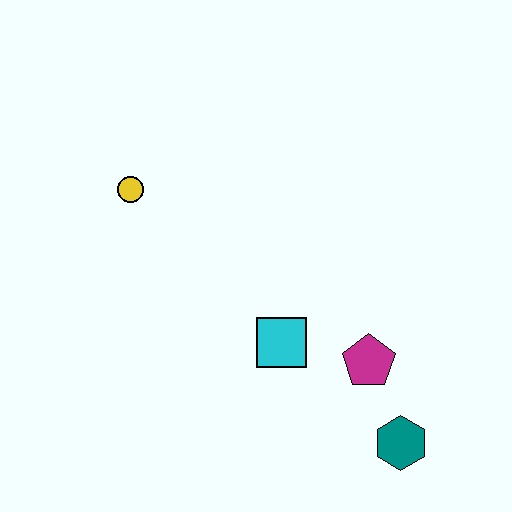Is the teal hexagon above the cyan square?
No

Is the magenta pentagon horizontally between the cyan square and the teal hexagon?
Yes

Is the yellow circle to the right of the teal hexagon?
No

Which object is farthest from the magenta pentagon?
The yellow circle is farthest from the magenta pentagon.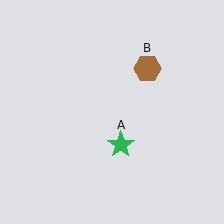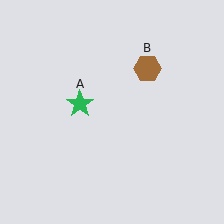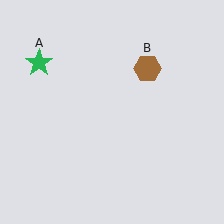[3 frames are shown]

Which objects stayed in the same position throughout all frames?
Brown hexagon (object B) remained stationary.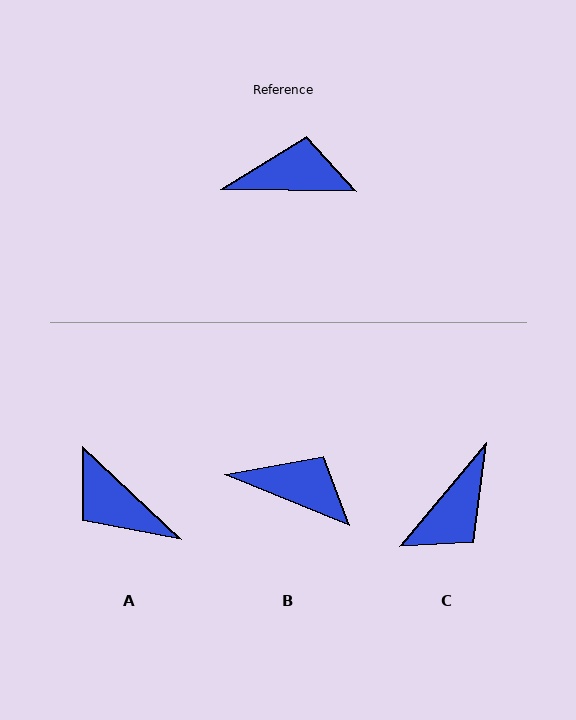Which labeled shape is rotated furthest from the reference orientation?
A, about 138 degrees away.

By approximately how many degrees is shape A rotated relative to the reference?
Approximately 138 degrees counter-clockwise.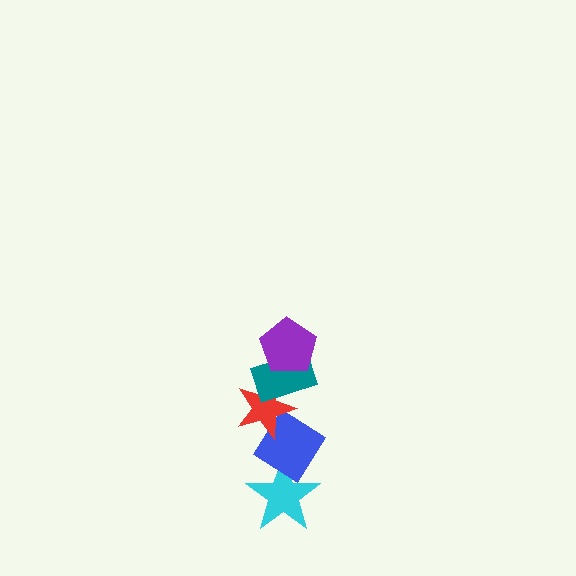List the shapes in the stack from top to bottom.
From top to bottom: the purple pentagon, the teal rectangle, the red star, the blue diamond, the cyan star.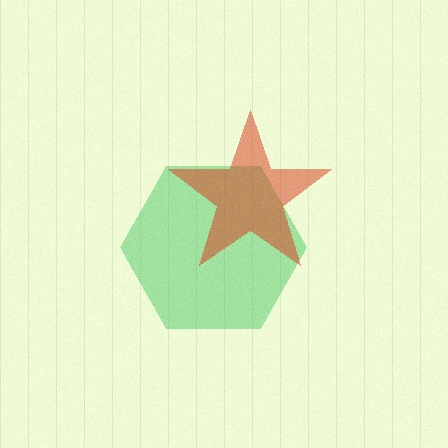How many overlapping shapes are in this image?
There are 2 overlapping shapes in the image.